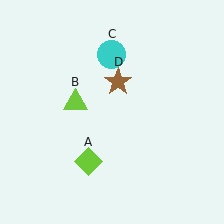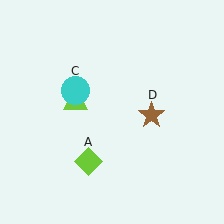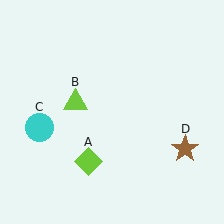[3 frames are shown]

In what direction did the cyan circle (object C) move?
The cyan circle (object C) moved down and to the left.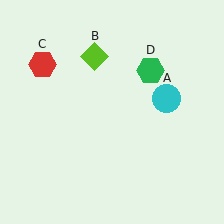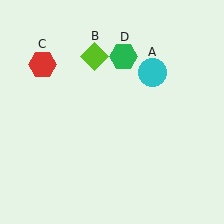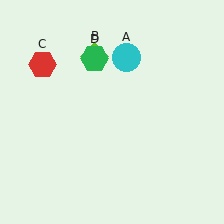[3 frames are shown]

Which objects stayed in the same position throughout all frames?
Lime diamond (object B) and red hexagon (object C) remained stationary.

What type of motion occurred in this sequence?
The cyan circle (object A), green hexagon (object D) rotated counterclockwise around the center of the scene.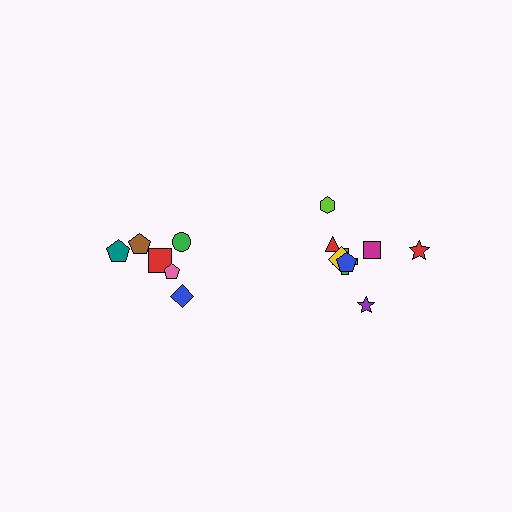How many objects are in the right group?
There are 8 objects.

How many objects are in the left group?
There are 6 objects.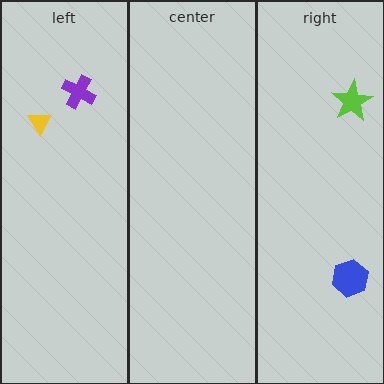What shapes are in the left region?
The yellow triangle, the purple cross.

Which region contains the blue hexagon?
The right region.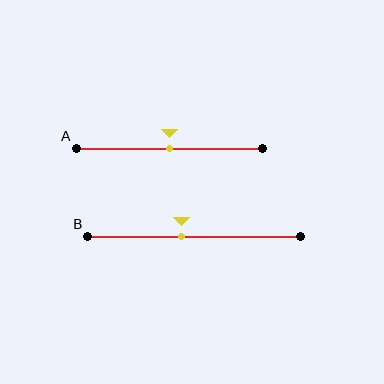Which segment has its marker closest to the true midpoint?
Segment A has its marker closest to the true midpoint.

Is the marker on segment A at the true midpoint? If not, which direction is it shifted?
Yes, the marker on segment A is at the true midpoint.